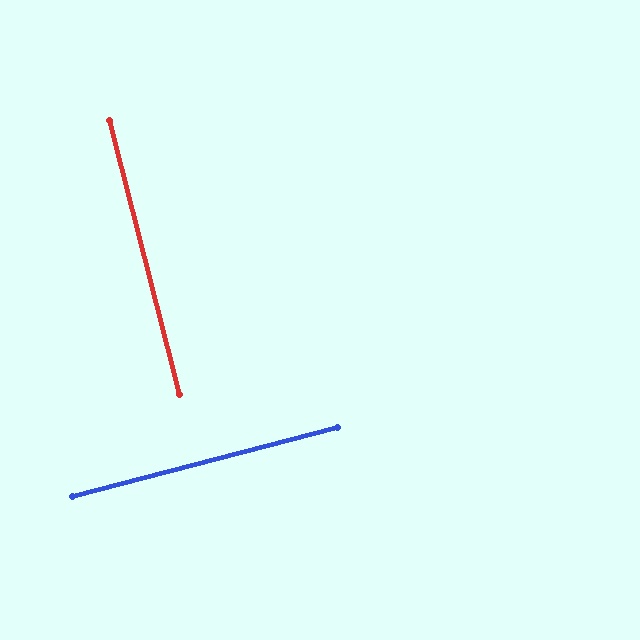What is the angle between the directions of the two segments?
Approximately 90 degrees.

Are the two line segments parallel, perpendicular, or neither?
Perpendicular — they meet at approximately 90°.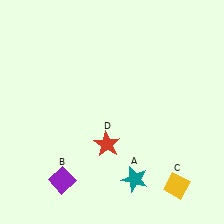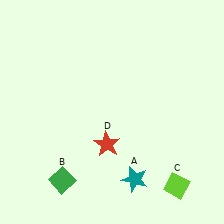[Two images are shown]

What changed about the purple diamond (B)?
In Image 1, B is purple. In Image 2, it changed to green.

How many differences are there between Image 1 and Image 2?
There are 2 differences between the two images.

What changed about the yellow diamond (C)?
In Image 1, C is yellow. In Image 2, it changed to lime.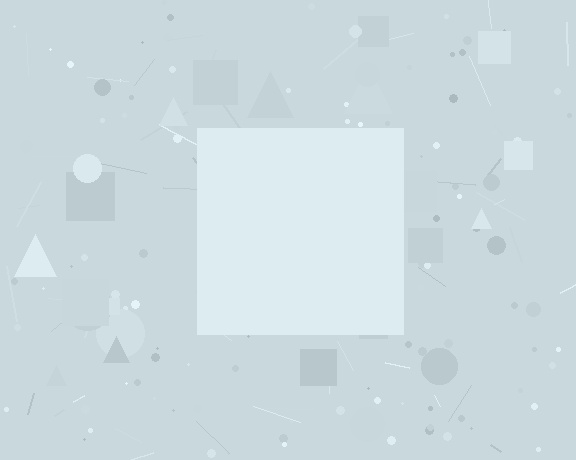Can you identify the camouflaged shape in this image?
The camouflaged shape is a square.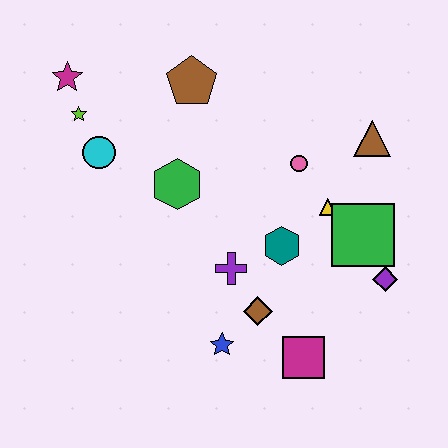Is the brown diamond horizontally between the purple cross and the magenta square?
Yes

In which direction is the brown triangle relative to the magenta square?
The brown triangle is above the magenta square.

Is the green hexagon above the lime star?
No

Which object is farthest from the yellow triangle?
The magenta star is farthest from the yellow triangle.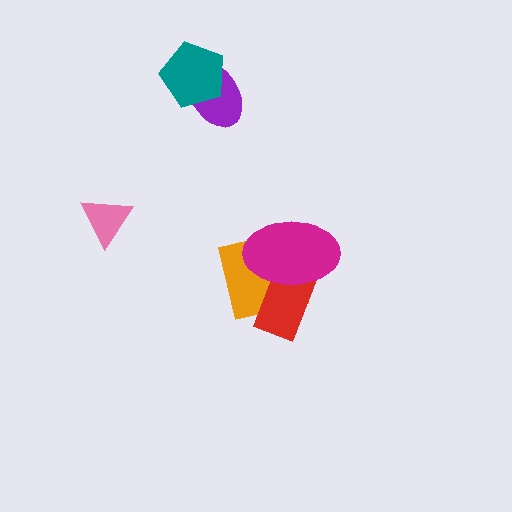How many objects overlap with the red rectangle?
2 objects overlap with the red rectangle.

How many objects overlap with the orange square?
2 objects overlap with the orange square.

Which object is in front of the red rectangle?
The magenta ellipse is in front of the red rectangle.